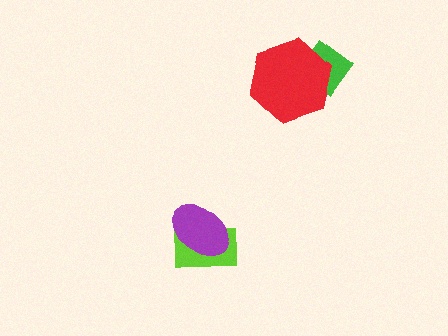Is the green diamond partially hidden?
Yes, it is partially covered by another shape.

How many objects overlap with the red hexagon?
1 object overlaps with the red hexagon.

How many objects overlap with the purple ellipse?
1 object overlaps with the purple ellipse.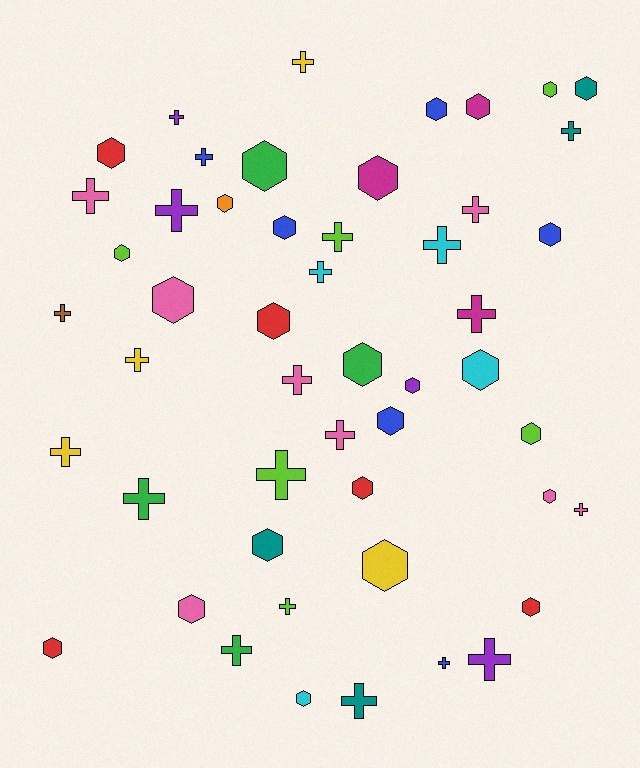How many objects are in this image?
There are 50 objects.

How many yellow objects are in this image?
There are 4 yellow objects.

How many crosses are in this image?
There are 24 crosses.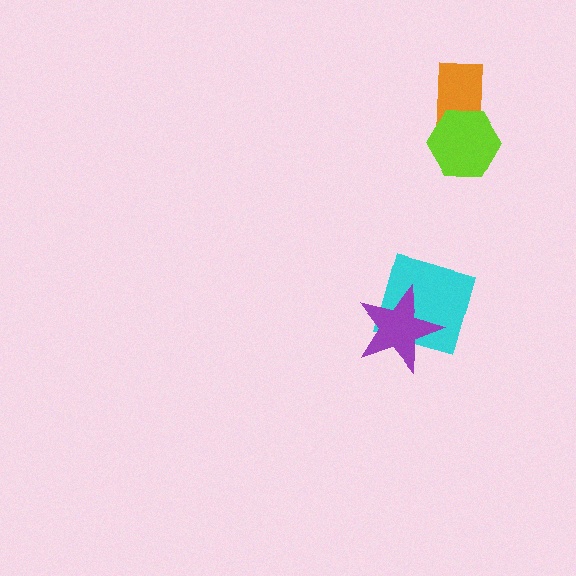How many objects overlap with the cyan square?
1 object overlaps with the cyan square.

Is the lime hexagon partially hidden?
No, no other shape covers it.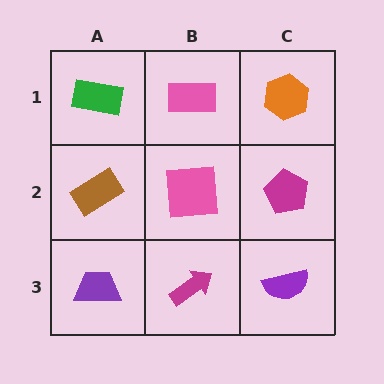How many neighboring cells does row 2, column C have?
3.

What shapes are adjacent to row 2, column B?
A pink rectangle (row 1, column B), a magenta arrow (row 3, column B), a brown rectangle (row 2, column A), a magenta pentagon (row 2, column C).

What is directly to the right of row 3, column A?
A magenta arrow.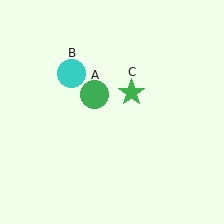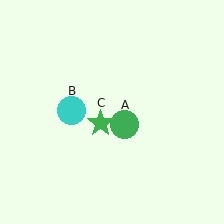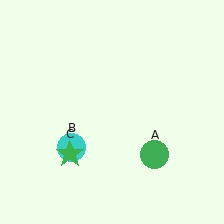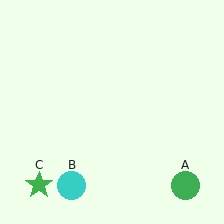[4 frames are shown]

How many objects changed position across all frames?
3 objects changed position: green circle (object A), cyan circle (object B), green star (object C).